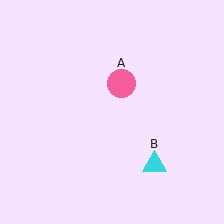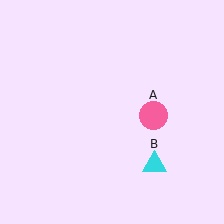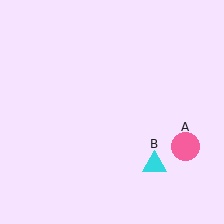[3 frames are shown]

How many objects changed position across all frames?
1 object changed position: pink circle (object A).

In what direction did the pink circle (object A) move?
The pink circle (object A) moved down and to the right.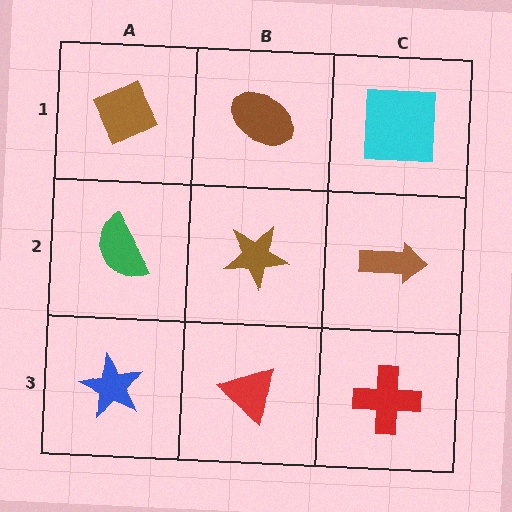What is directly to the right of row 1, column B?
A cyan square.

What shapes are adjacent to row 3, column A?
A green semicircle (row 2, column A), a red triangle (row 3, column B).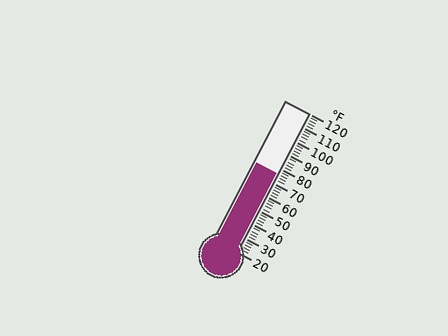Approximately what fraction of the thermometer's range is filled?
The thermometer is filled to approximately 55% of its range.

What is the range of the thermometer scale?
The thermometer scale ranges from 20°F to 120°F.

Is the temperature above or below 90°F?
The temperature is below 90°F.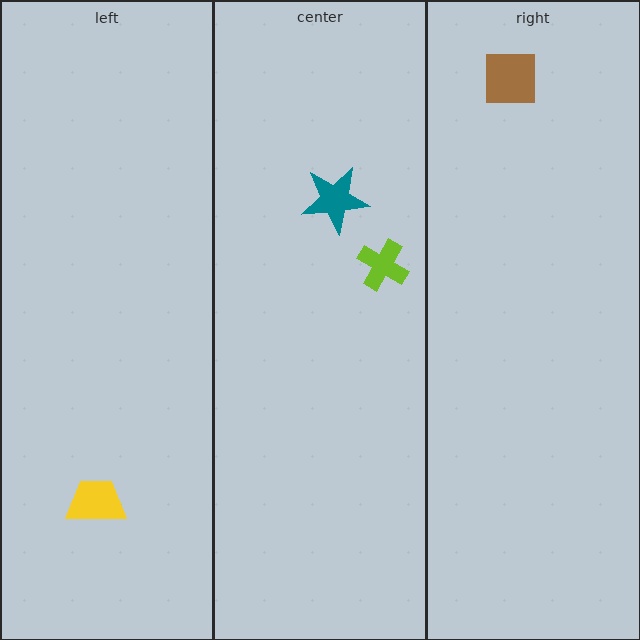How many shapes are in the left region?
1.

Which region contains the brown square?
The right region.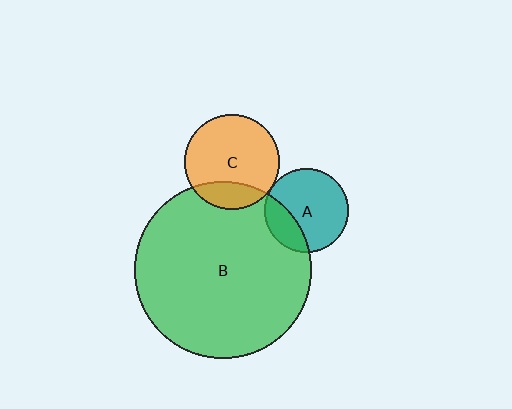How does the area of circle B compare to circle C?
Approximately 3.4 times.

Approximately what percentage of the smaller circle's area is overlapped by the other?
Approximately 25%.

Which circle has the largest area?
Circle B (green).